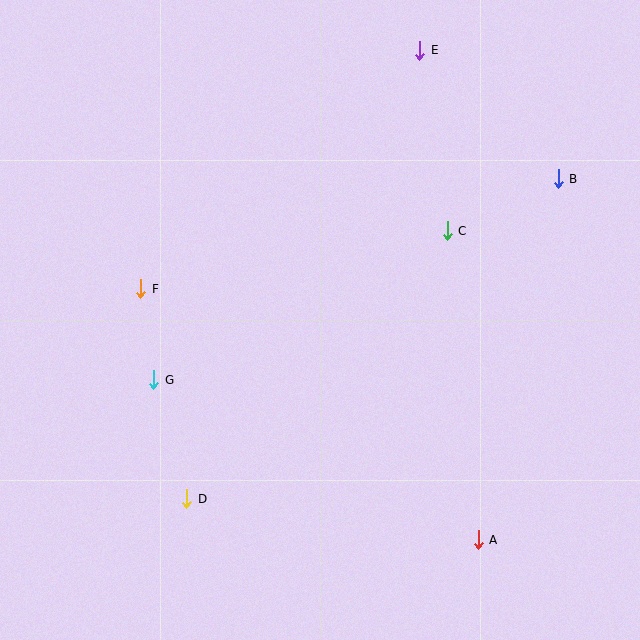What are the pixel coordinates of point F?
Point F is at (141, 289).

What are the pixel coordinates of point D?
Point D is at (187, 499).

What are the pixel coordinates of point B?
Point B is at (558, 179).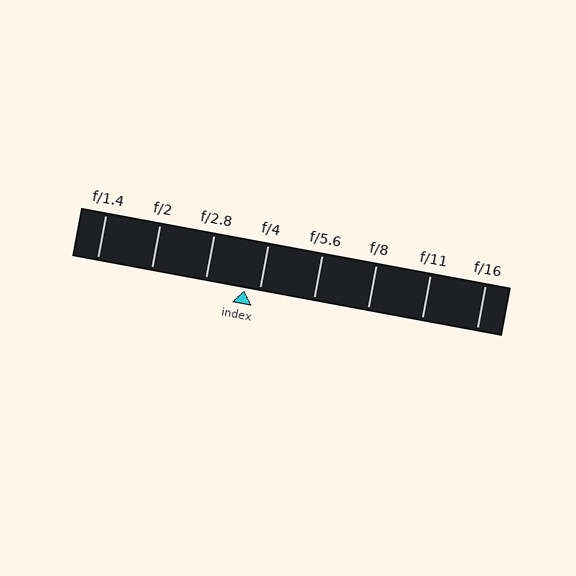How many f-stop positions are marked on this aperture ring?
There are 8 f-stop positions marked.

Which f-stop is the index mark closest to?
The index mark is closest to f/4.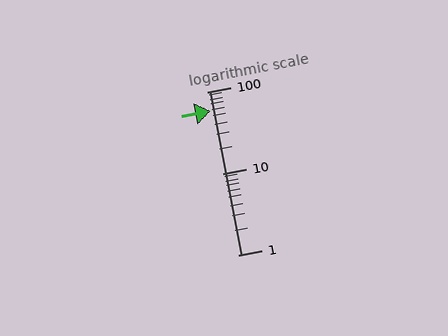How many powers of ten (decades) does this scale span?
The scale spans 2 decades, from 1 to 100.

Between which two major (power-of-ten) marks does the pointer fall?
The pointer is between 10 and 100.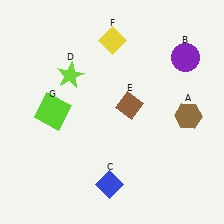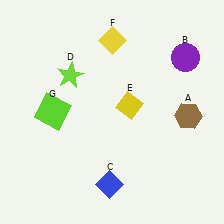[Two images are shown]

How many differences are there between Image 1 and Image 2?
There is 1 difference between the two images.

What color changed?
The diamond (E) changed from brown in Image 1 to yellow in Image 2.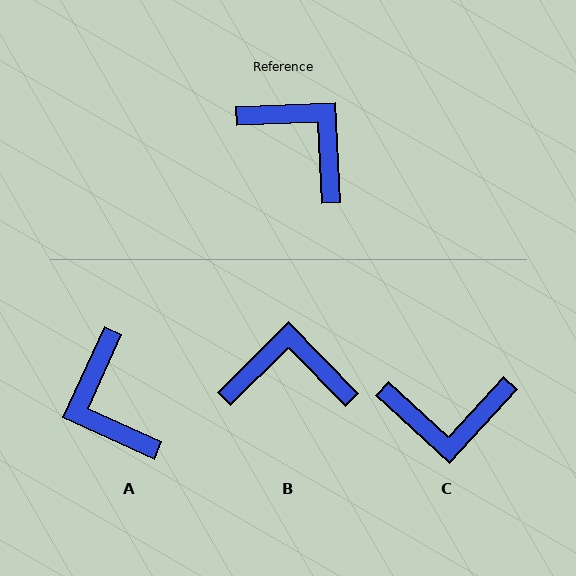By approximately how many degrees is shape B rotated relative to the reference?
Approximately 42 degrees counter-clockwise.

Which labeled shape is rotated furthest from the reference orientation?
A, about 153 degrees away.